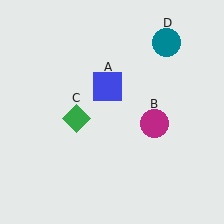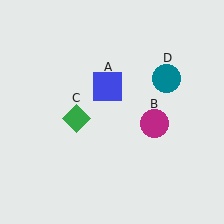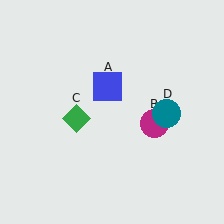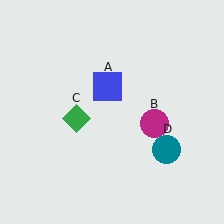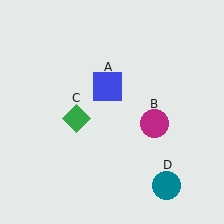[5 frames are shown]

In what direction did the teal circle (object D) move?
The teal circle (object D) moved down.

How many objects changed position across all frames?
1 object changed position: teal circle (object D).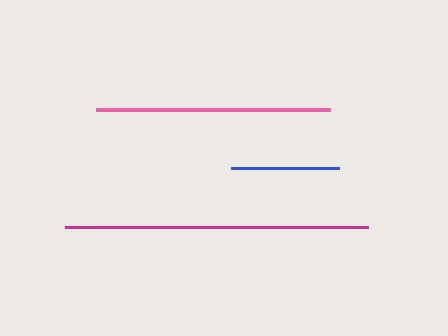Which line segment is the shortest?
The blue line is the shortest at approximately 108 pixels.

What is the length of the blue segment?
The blue segment is approximately 108 pixels long.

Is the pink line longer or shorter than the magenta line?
The magenta line is longer than the pink line.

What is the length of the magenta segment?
The magenta segment is approximately 303 pixels long.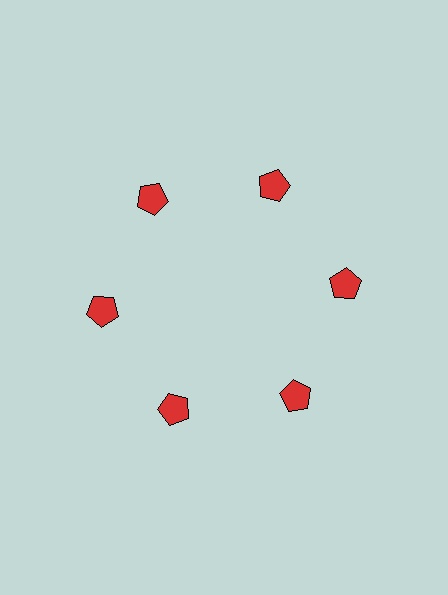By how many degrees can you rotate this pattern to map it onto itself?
The pattern maps onto itself every 60 degrees of rotation.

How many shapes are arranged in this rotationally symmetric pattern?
There are 6 shapes, arranged in 6 groups of 1.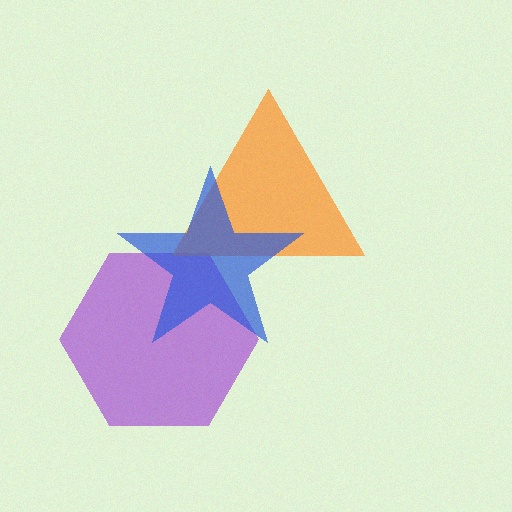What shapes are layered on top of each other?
The layered shapes are: a purple hexagon, an orange triangle, a blue star.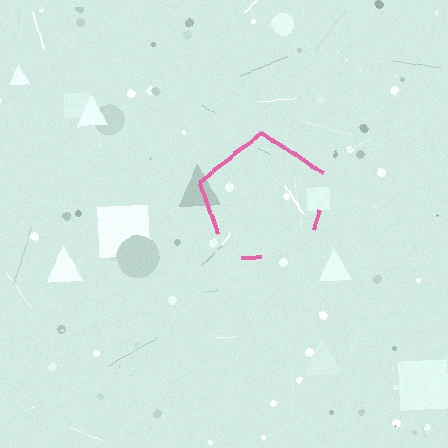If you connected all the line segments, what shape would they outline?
They would outline a pentagon.